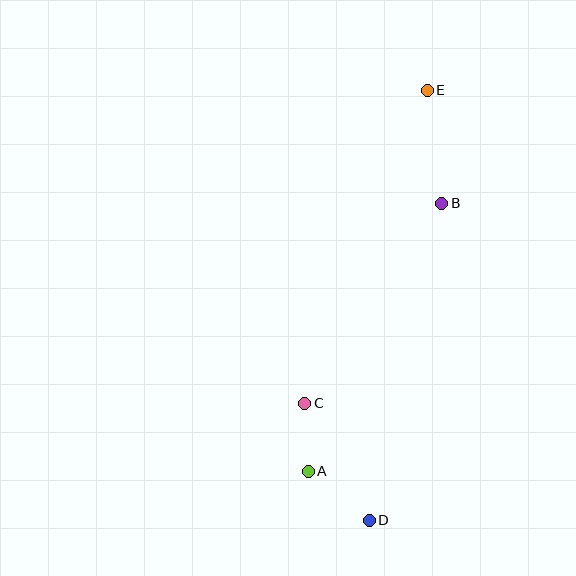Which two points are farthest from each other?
Points D and E are farthest from each other.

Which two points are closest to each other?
Points A and C are closest to each other.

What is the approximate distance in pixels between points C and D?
The distance between C and D is approximately 134 pixels.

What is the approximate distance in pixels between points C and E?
The distance between C and E is approximately 336 pixels.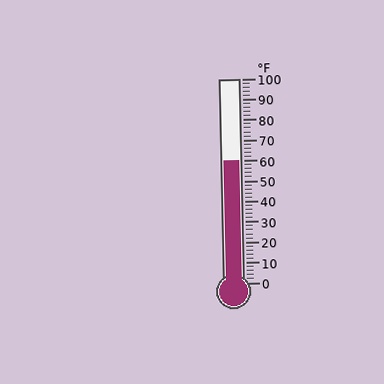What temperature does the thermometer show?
The thermometer shows approximately 60°F.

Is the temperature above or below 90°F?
The temperature is below 90°F.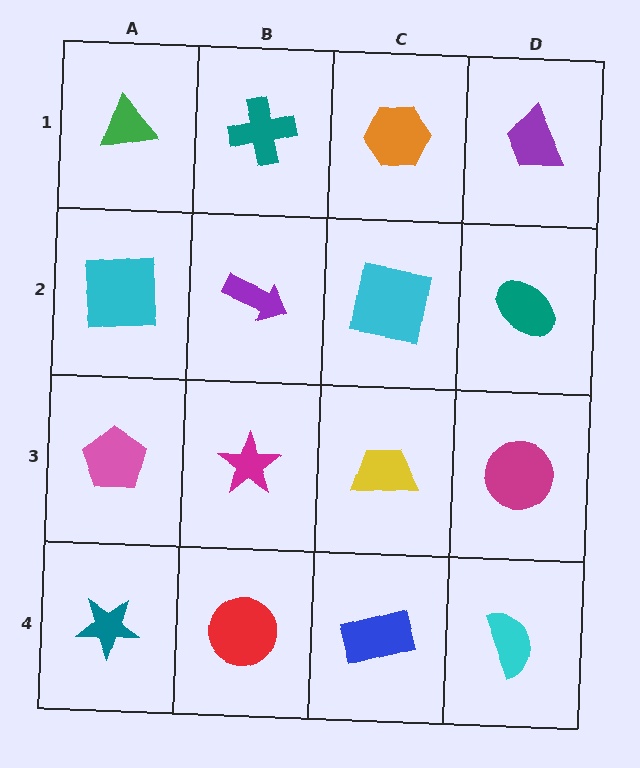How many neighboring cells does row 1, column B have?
3.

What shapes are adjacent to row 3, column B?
A purple arrow (row 2, column B), a red circle (row 4, column B), a pink pentagon (row 3, column A), a yellow trapezoid (row 3, column C).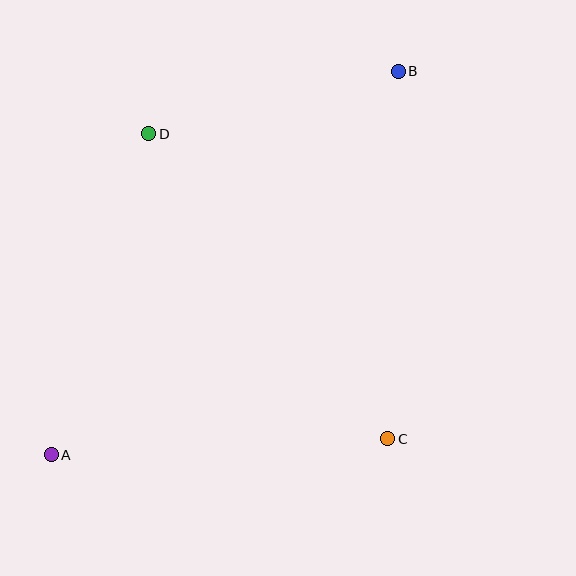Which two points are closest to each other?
Points B and D are closest to each other.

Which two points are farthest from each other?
Points A and B are farthest from each other.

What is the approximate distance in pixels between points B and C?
The distance between B and C is approximately 368 pixels.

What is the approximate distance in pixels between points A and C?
The distance between A and C is approximately 337 pixels.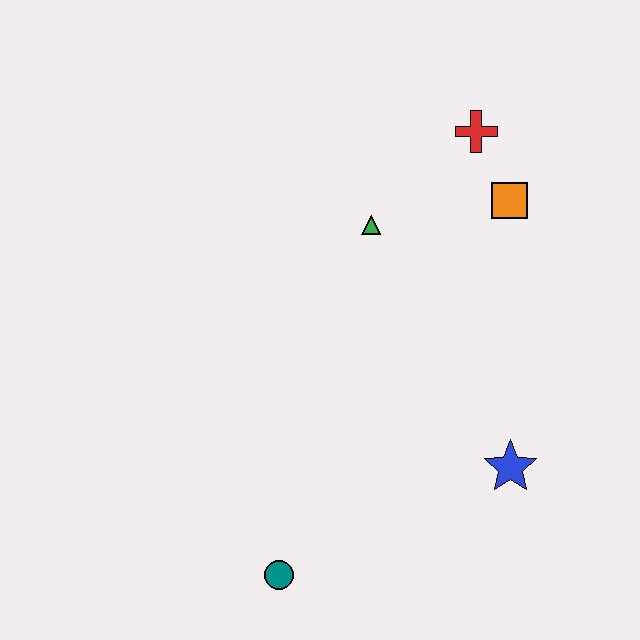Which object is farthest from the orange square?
The teal circle is farthest from the orange square.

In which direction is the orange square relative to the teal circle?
The orange square is above the teal circle.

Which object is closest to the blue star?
The teal circle is closest to the blue star.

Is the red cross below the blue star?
No